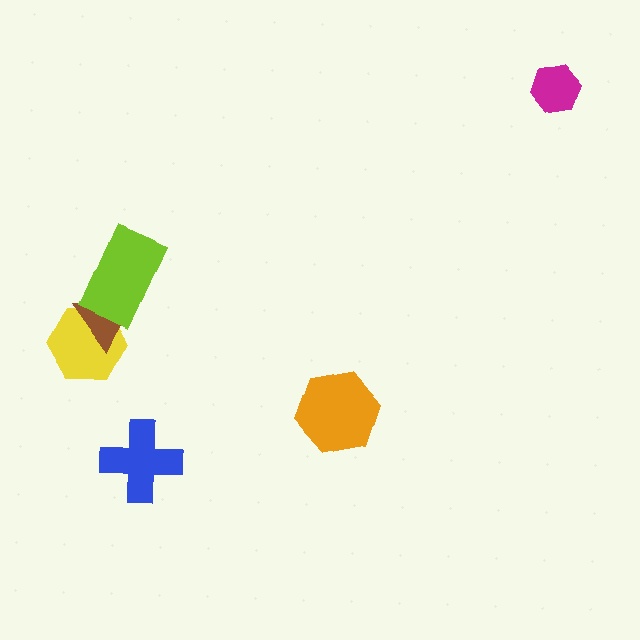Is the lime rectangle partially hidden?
No, no other shape covers it.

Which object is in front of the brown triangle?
The lime rectangle is in front of the brown triangle.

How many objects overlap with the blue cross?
0 objects overlap with the blue cross.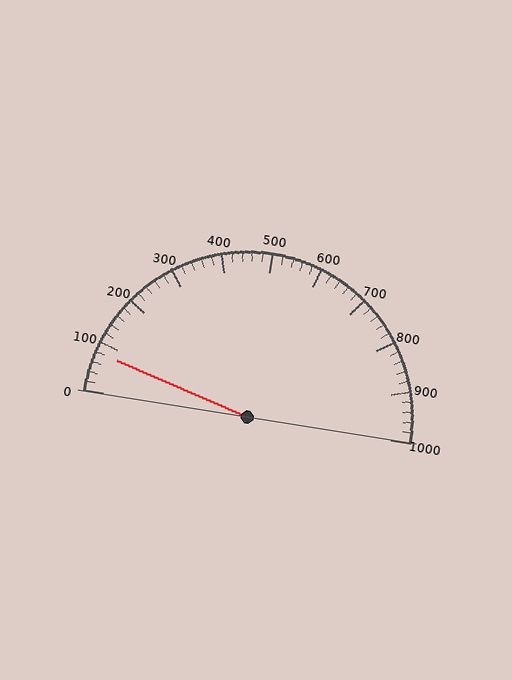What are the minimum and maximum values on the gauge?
The gauge ranges from 0 to 1000.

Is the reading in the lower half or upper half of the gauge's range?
The reading is in the lower half of the range (0 to 1000).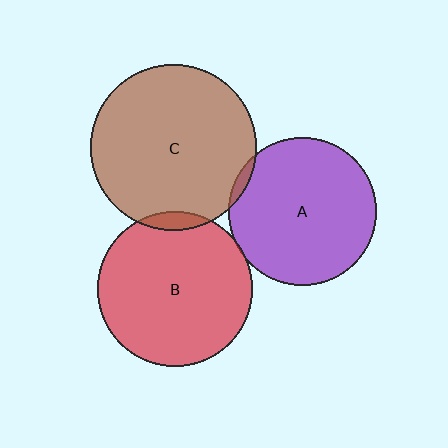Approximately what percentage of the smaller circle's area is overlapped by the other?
Approximately 5%.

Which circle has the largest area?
Circle C (brown).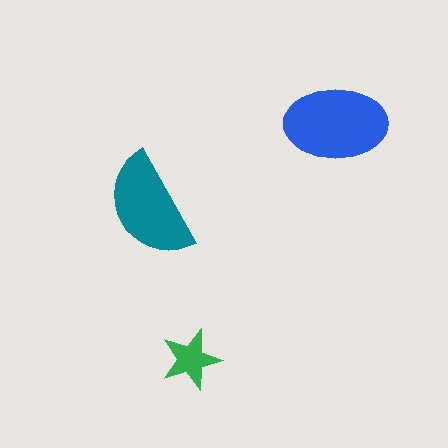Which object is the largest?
The blue ellipse.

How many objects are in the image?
There are 3 objects in the image.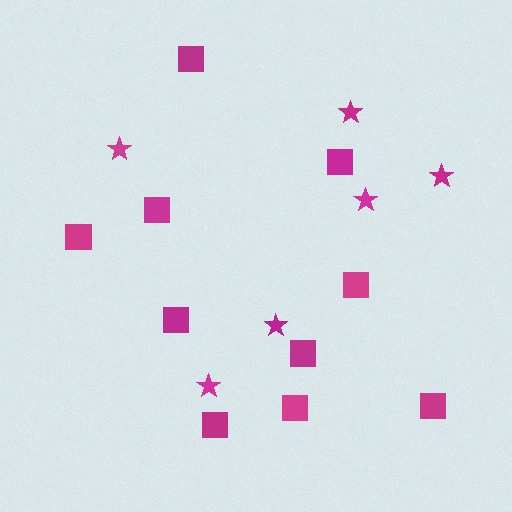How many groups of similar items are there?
There are 2 groups: one group of squares (10) and one group of stars (6).